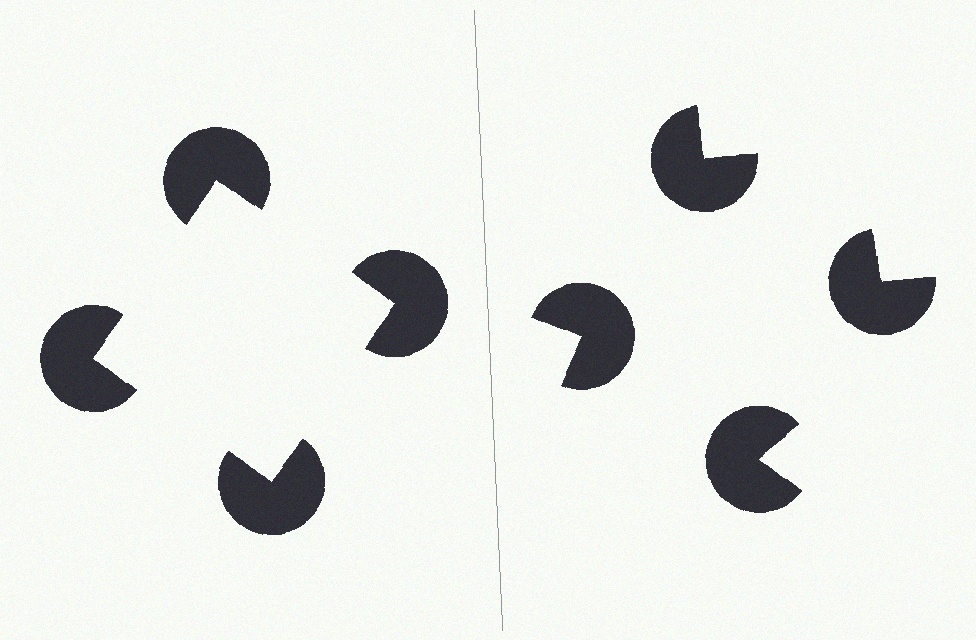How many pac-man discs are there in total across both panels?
8 — 4 on each side.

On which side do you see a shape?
An illusory square appears on the left side. On the right side the wedge cuts are rotated, so no coherent shape forms.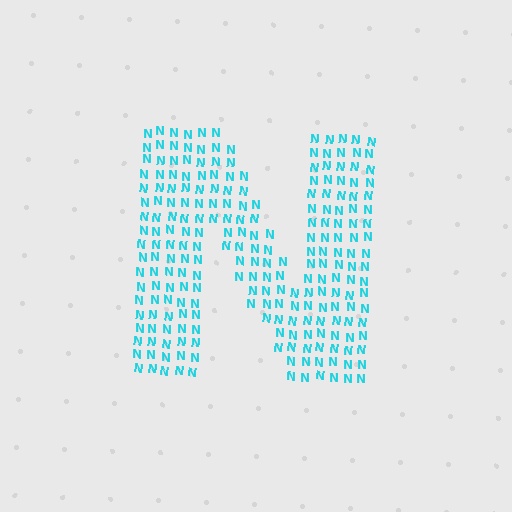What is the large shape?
The large shape is the letter N.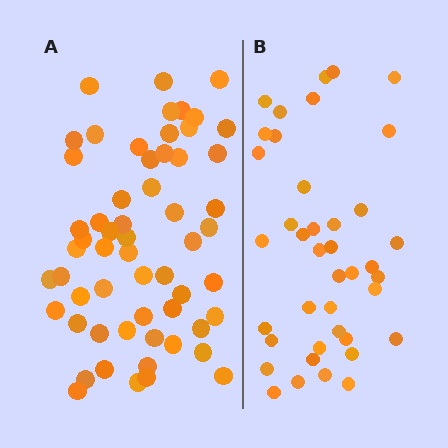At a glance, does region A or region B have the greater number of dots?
Region A (the left region) has more dots.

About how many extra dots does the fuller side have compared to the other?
Region A has approximately 20 more dots than region B.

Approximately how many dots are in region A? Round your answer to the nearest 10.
About 60 dots. (The exact count is 58, which rounds to 60.)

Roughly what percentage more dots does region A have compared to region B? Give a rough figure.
About 45% more.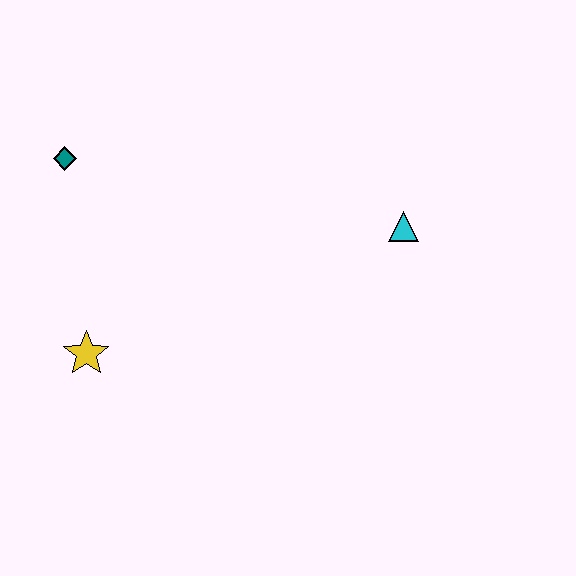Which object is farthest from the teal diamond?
The cyan triangle is farthest from the teal diamond.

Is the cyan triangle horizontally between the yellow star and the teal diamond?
No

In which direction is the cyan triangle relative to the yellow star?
The cyan triangle is to the right of the yellow star.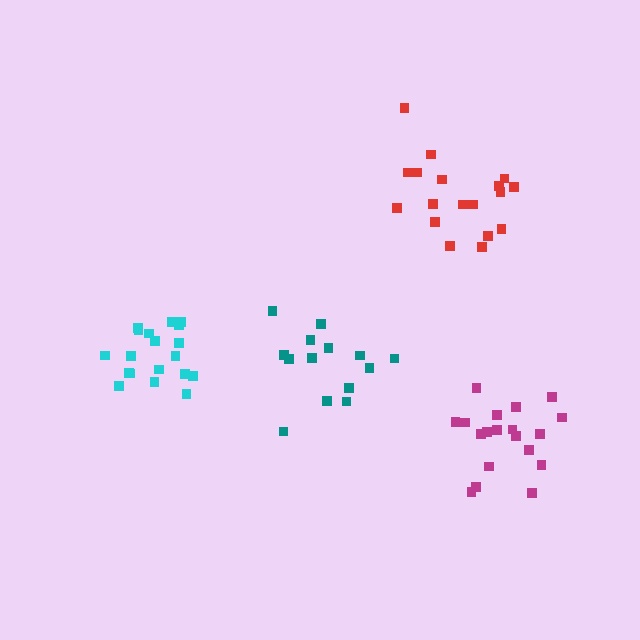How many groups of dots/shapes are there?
There are 4 groups.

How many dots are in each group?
Group 1: 14 dots, Group 2: 19 dots, Group 3: 18 dots, Group 4: 19 dots (70 total).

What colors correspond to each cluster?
The clusters are colored: teal, cyan, red, magenta.